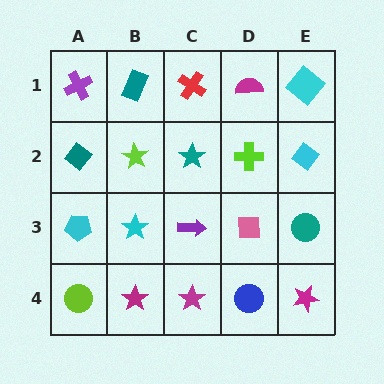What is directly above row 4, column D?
A pink square.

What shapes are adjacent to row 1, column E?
A cyan diamond (row 2, column E), a magenta semicircle (row 1, column D).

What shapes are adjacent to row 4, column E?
A teal circle (row 3, column E), a blue circle (row 4, column D).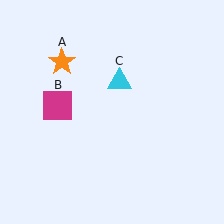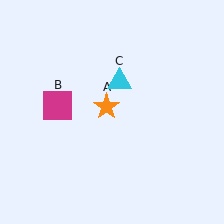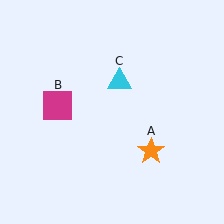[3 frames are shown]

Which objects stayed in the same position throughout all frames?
Magenta square (object B) and cyan triangle (object C) remained stationary.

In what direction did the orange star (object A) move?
The orange star (object A) moved down and to the right.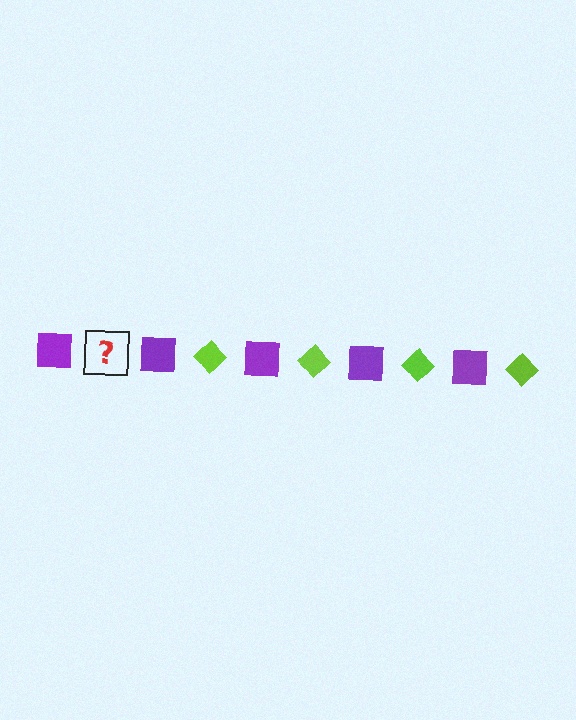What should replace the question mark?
The question mark should be replaced with a lime diamond.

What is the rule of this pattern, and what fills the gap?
The rule is that the pattern alternates between purple square and lime diamond. The gap should be filled with a lime diamond.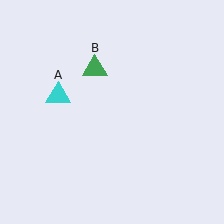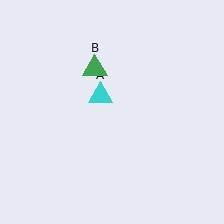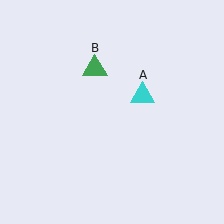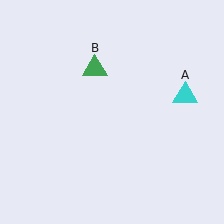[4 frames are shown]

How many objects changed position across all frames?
1 object changed position: cyan triangle (object A).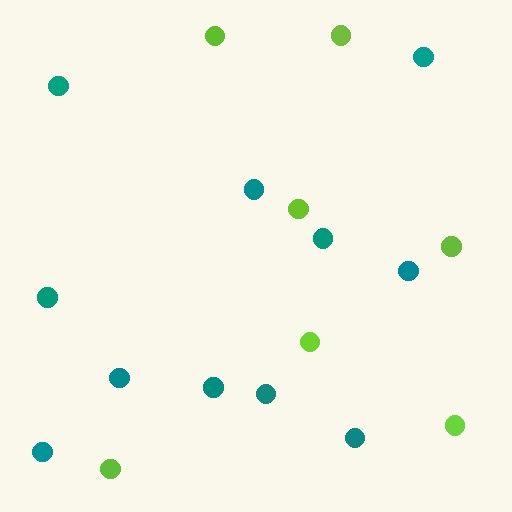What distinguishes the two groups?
There are 2 groups: one group of teal circles (11) and one group of lime circles (7).